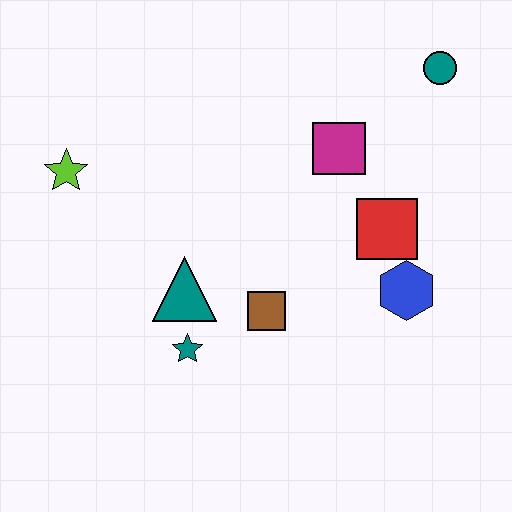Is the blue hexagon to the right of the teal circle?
No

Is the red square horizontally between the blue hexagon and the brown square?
Yes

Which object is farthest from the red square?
The lime star is farthest from the red square.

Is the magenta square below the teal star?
No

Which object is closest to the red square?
The blue hexagon is closest to the red square.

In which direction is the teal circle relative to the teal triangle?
The teal circle is to the right of the teal triangle.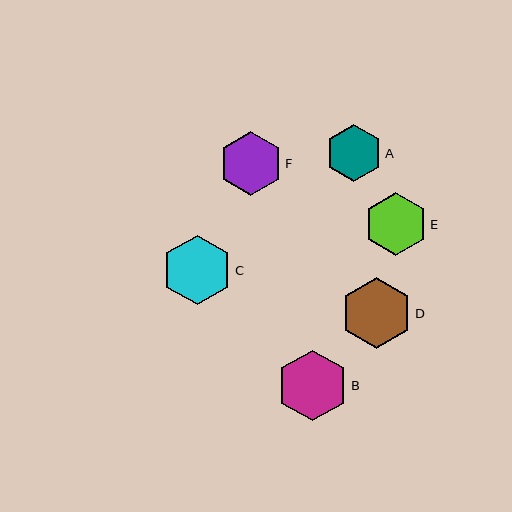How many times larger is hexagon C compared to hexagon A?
Hexagon C is approximately 1.2 times the size of hexagon A.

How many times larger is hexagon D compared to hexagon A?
Hexagon D is approximately 1.3 times the size of hexagon A.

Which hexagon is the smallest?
Hexagon A is the smallest with a size of approximately 57 pixels.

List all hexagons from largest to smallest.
From largest to smallest: D, B, C, F, E, A.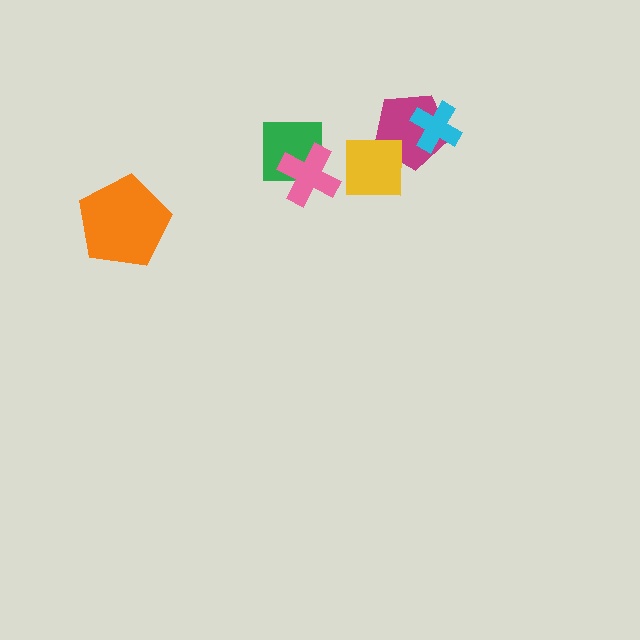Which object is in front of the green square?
The pink cross is in front of the green square.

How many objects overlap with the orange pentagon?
0 objects overlap with the orange pentagon.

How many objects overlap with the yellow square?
1 object overlaps with the yellow square.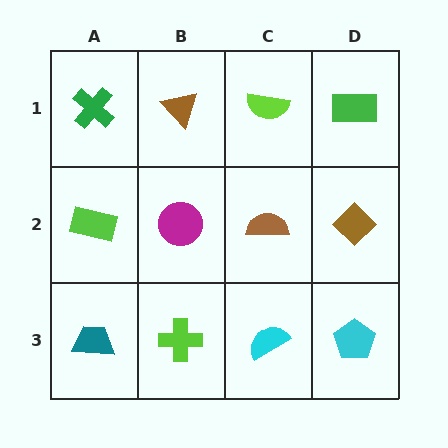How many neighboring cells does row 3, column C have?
3.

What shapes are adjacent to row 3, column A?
A lime rectangle (row 2, column A), a lime cross (row 3, column B).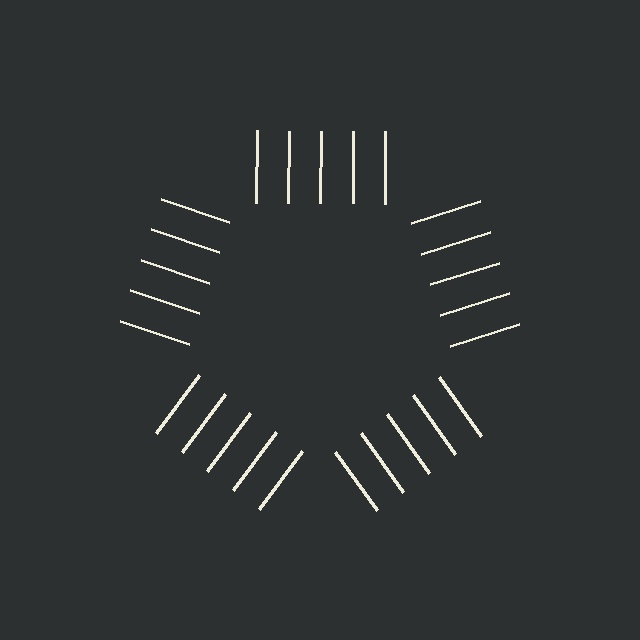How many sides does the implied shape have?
5 sides — the line-ends trace a pentagon.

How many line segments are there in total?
25 — 5 along each of the 5 edges.